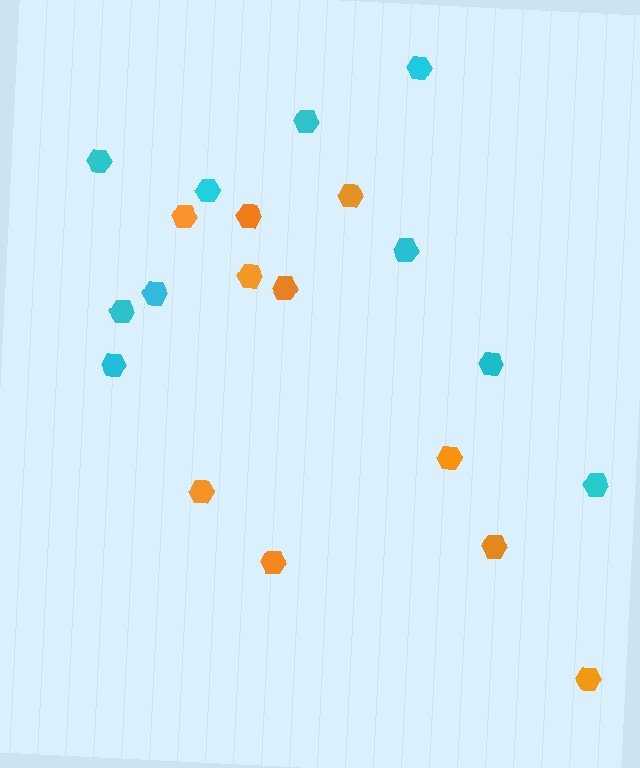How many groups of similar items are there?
There are 2 groups: one group of cyan hexagons (10) and one group of orange hexagons (10).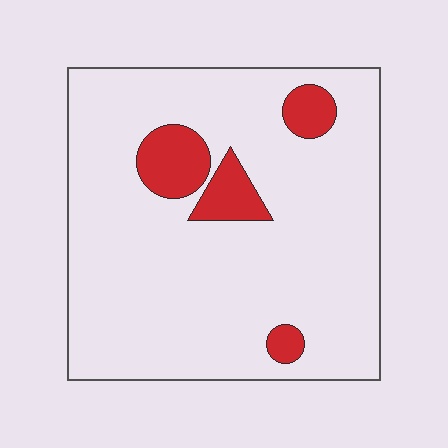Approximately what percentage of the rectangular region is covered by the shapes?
Approximately 10%.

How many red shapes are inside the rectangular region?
4.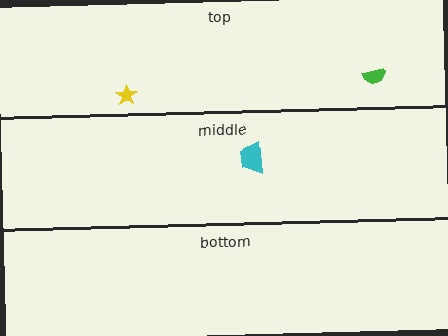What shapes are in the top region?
The yellow star, the green semicircle.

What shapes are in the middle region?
The cyan trapezoid.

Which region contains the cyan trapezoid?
The middle region.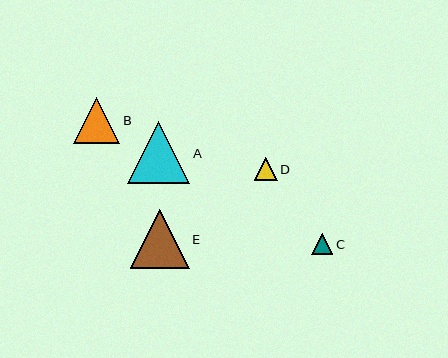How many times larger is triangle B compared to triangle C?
Triangle B is approximately 2.2 times the size of triangle C.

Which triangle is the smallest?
Triangle C is the smallest with a size of approximately 21 pixels.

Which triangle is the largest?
Triangle A is the largest with a size of approximately 62 pixels.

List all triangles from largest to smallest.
From largest to smallest: A, E, B, D, C.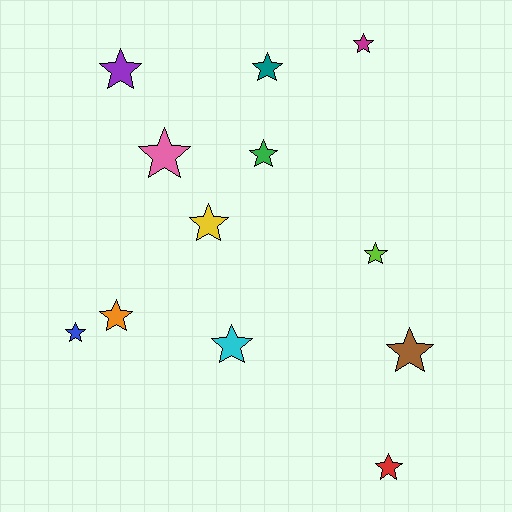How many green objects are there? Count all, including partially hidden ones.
There is 1 green object.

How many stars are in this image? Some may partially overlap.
There are 12 stars.